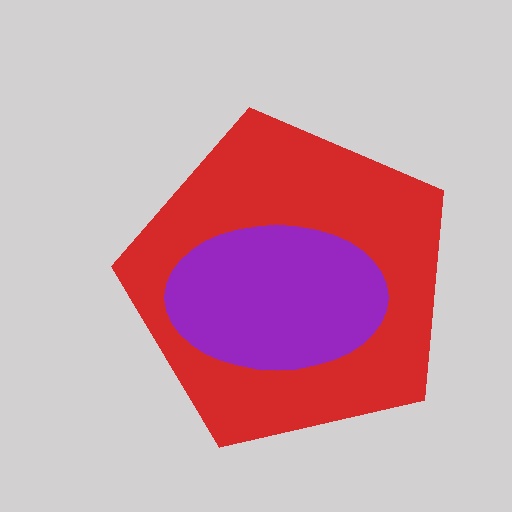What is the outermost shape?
The red pentagon.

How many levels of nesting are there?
2.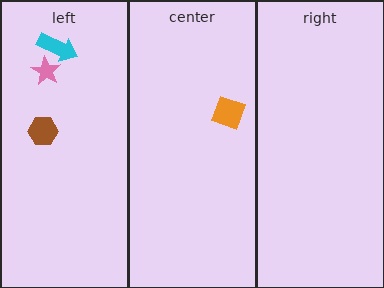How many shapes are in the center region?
1.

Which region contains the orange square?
The center region.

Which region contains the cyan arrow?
The left region.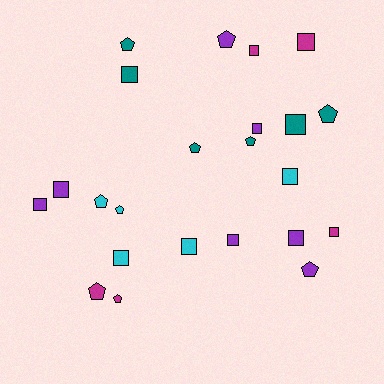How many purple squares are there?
There are 5 purple squares.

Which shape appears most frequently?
Square, with 13 objects.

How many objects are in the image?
There are 23 objects.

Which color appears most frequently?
Purple, with 7 objects.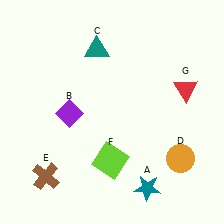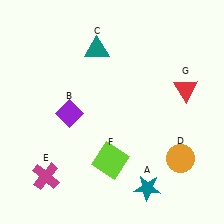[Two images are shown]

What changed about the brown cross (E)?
In Image 1, E is brown. In Image 2, it changed to magenta.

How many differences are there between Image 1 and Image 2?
There is 1 difference between the two images.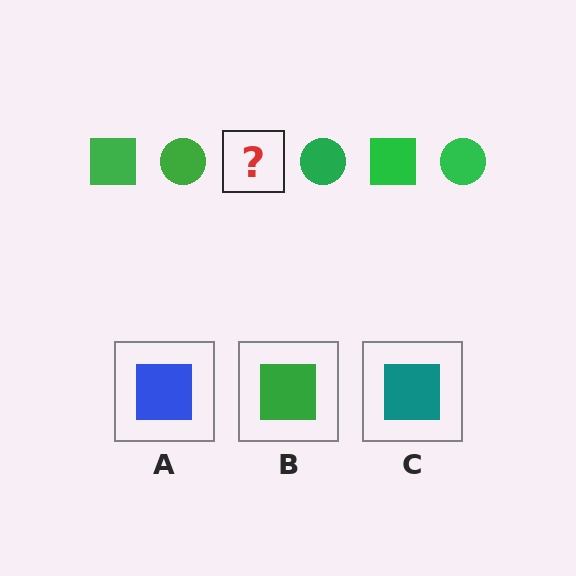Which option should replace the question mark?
Option B.